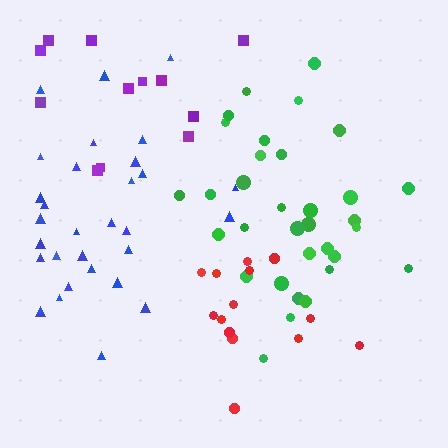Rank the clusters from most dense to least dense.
blue, green, red, purple.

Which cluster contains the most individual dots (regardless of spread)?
Green (33).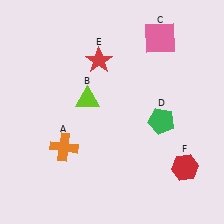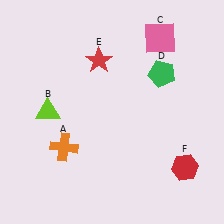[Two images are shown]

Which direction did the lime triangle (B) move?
The lime triangle (B) moved left.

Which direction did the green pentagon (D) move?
The green pentagon (D) moved up.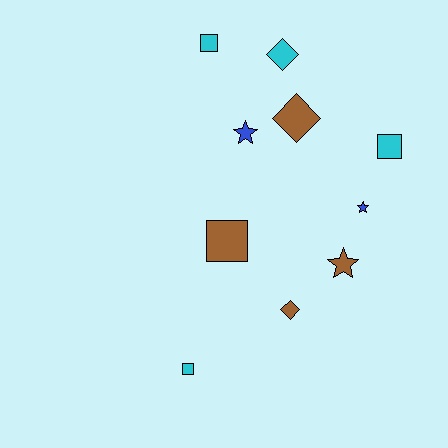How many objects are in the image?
There are 10 objects.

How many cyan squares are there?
There are 3 cyan squares.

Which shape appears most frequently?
Square, with 4 objects.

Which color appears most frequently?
Brown, with 4 objects.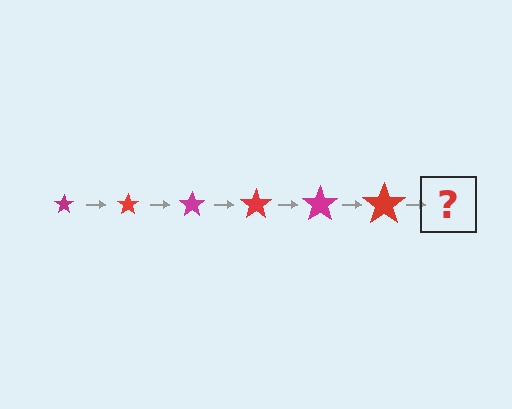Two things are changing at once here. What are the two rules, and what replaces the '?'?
The two rules are that the star grows larger each step and the color cycles through magenta and red. The '?' should be a magenta star, larger than the previous one.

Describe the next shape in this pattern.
It should be a magenta star, larger than the previous one.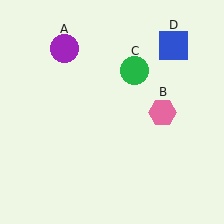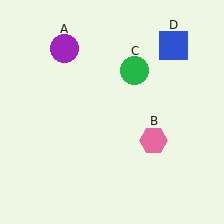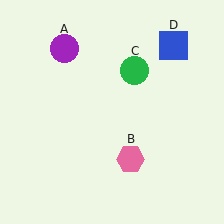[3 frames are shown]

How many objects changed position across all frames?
1 object changed position: pink hexagon (object B).